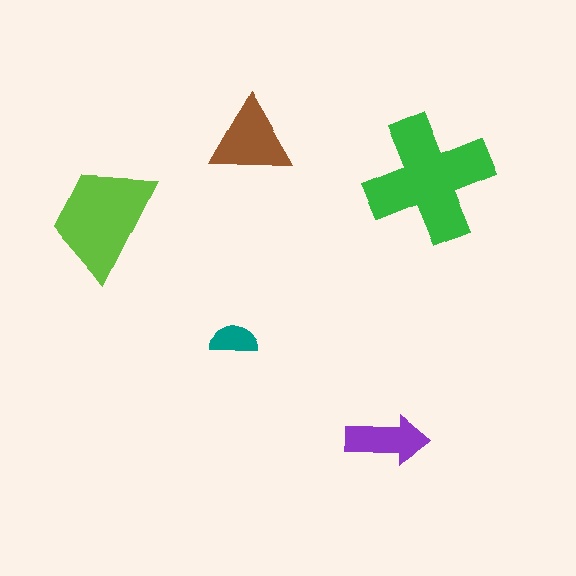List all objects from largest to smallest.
The green cross, the lime trapezoid, the brown triangle, the purple arrow, the teal semicircle.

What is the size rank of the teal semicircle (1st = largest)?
5th.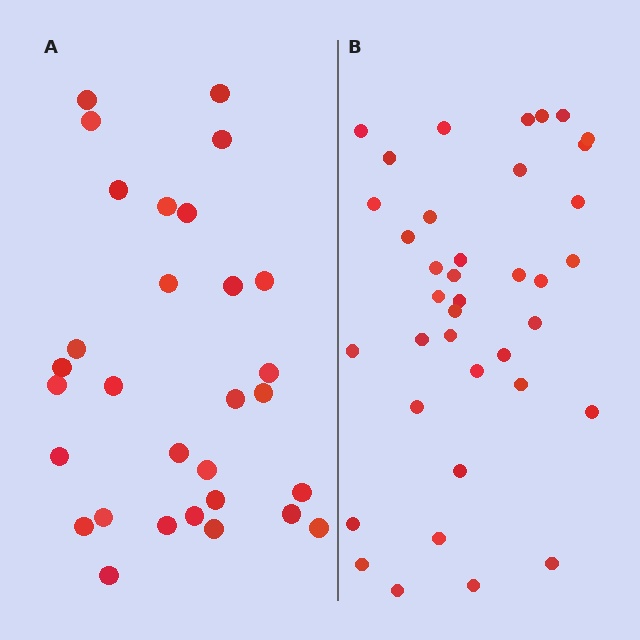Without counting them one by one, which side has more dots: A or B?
Region B (the right region) has more dots.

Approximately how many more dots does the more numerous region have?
Region B has roughly 8 or so more dots than region A.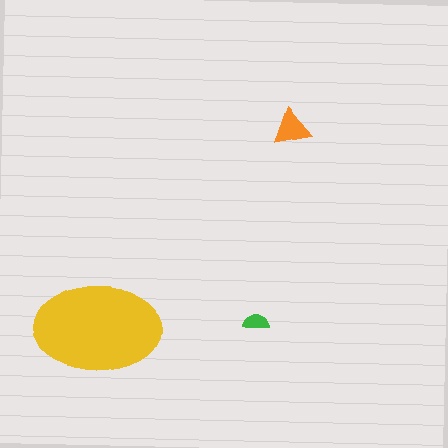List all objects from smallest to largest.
The green semicircle, the orange triangle, the yellow ellipse.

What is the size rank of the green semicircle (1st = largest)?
3rd.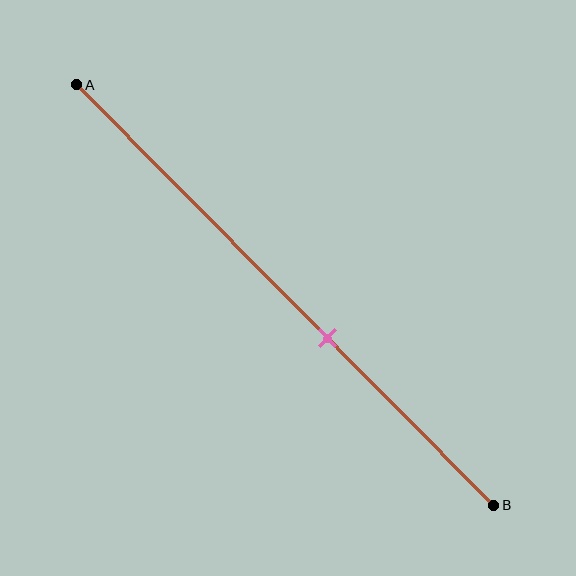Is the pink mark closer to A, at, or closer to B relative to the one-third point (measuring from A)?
The pink mark is closer to point B than the one-third point of segment AB.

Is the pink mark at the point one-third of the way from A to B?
No, the mark is at about 60% from A, not at the 33% one-third point.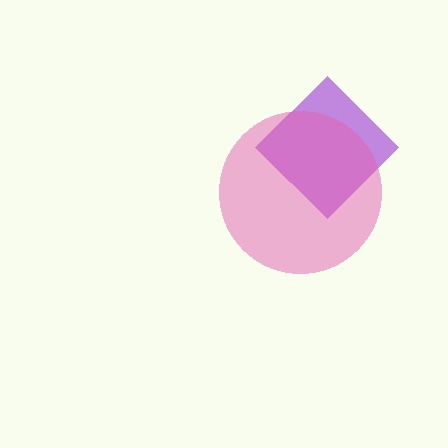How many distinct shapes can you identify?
There are 2 distinct shapes: a purple diamond, a pink circle.